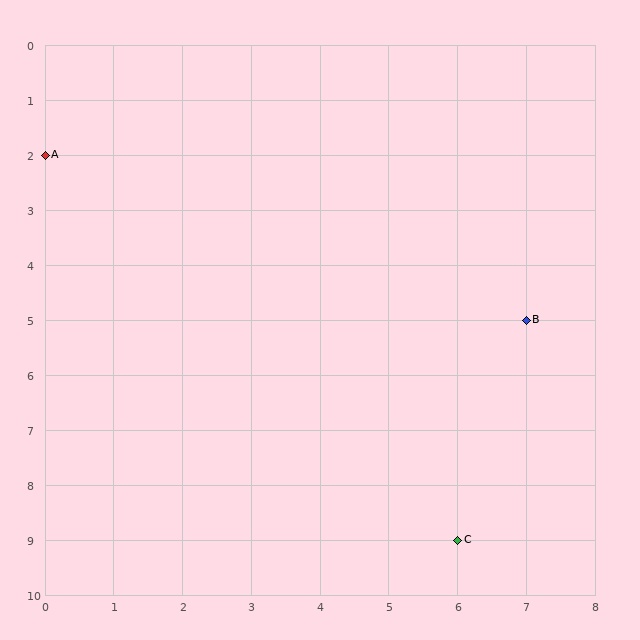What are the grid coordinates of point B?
Point B is at grid coordinates (7, 5).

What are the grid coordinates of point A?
Point A is at grid coordinates (0, 2).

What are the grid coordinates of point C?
Point C is at grid coordinates (6, 9).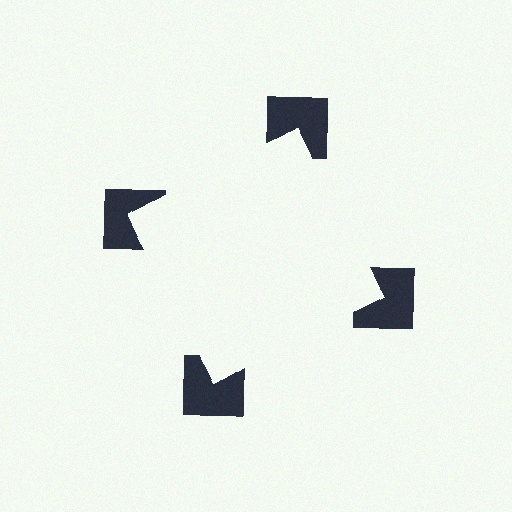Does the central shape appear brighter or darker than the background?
It typically appears slightly brighter than the background, even though no actual brightness change is drawn.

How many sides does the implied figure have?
4 sides.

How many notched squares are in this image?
There are 4 — one at each vertex of the illusory square.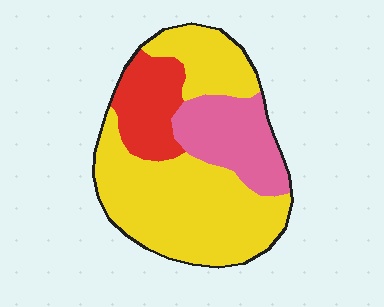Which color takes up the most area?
Yellow, at roughly 60%.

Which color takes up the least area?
Red, at roughly 15%.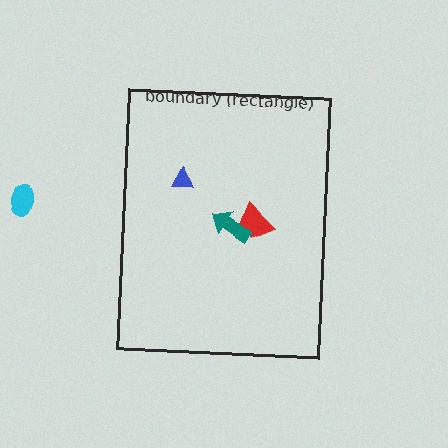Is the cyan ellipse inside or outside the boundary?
Outside.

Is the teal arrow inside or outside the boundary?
Inside.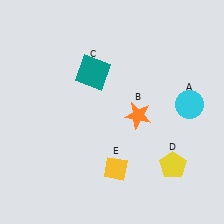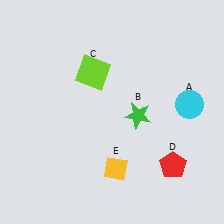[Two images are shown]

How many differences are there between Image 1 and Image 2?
There are 3 differences between the two images.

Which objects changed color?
B changed from orange to green. C changed from teal to lime. D changed from yellow to red.